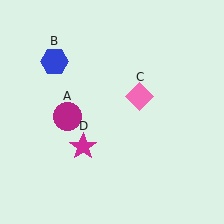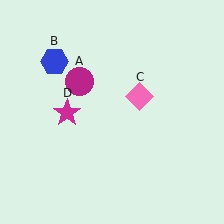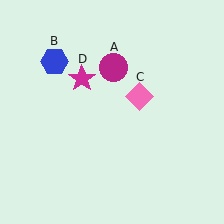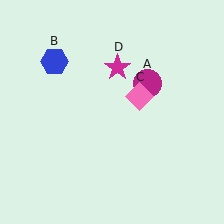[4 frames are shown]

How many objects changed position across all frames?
2 objects changed position: magenta circle (object A), magenta star (object D).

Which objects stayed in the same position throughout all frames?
Blue hexagon (object B) and pink diamond (object C) remained stationary.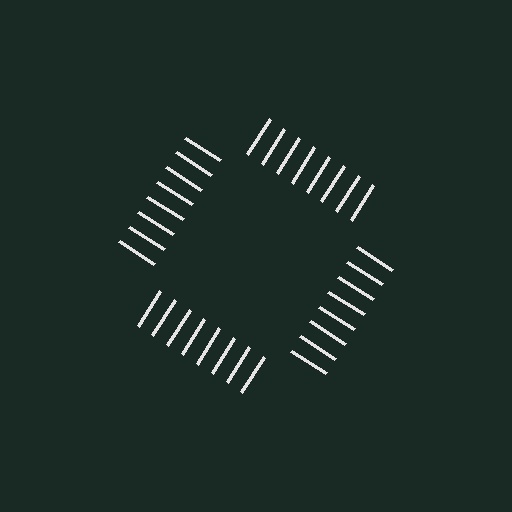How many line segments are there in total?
32 — 8 along each of the 4 edges.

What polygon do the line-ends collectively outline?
An illusory square — the line segments terminate on its edges but no continuous stroke is drawn.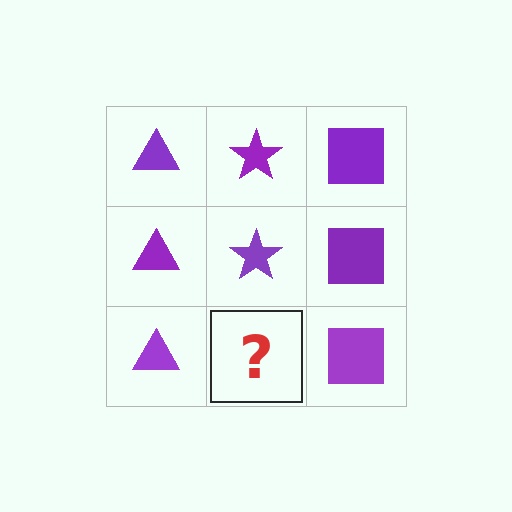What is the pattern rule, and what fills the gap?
The rule is that each column has a consistent shape. The gap should be filled with a purple star.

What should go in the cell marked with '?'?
The missing cell should contain a purple star.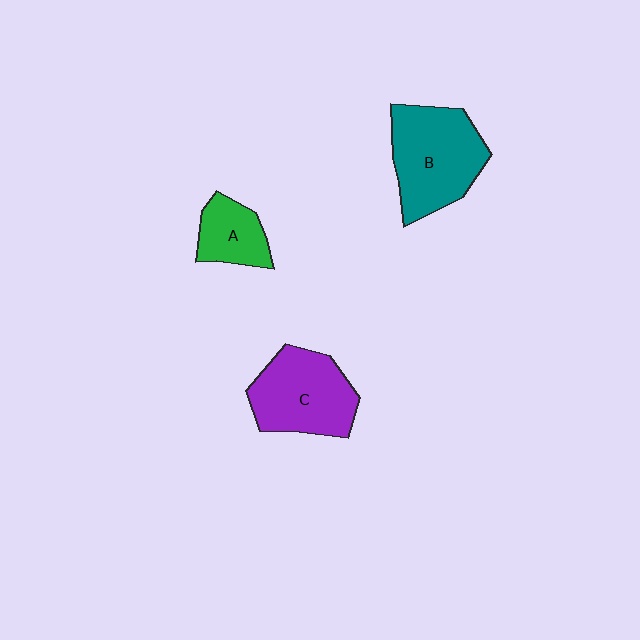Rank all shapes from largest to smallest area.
From largest to smallest: B (teal), C (purple), A (green).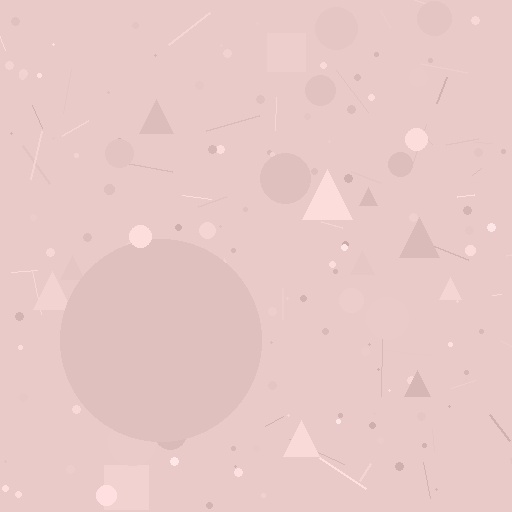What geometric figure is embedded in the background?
A circle is embedded in the background.